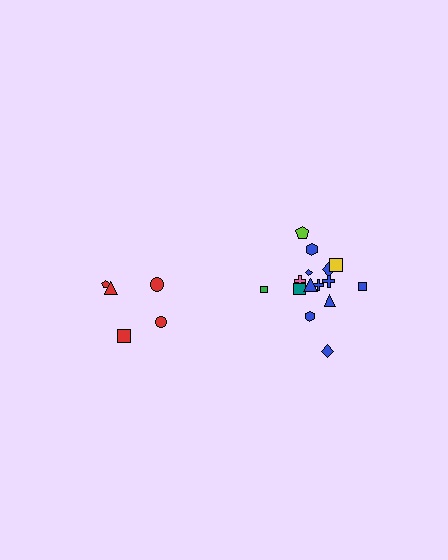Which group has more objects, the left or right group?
The right group.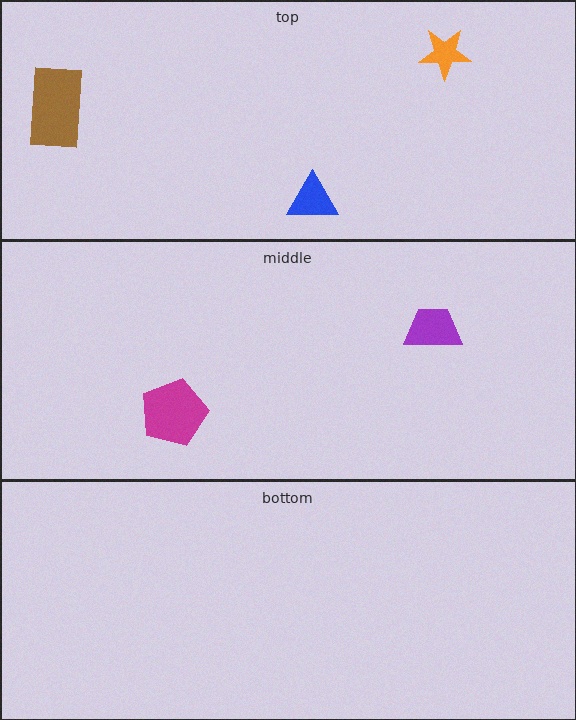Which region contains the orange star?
The top region.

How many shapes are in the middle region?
2.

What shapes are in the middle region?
The purple trapezoid, the magenta pentagon.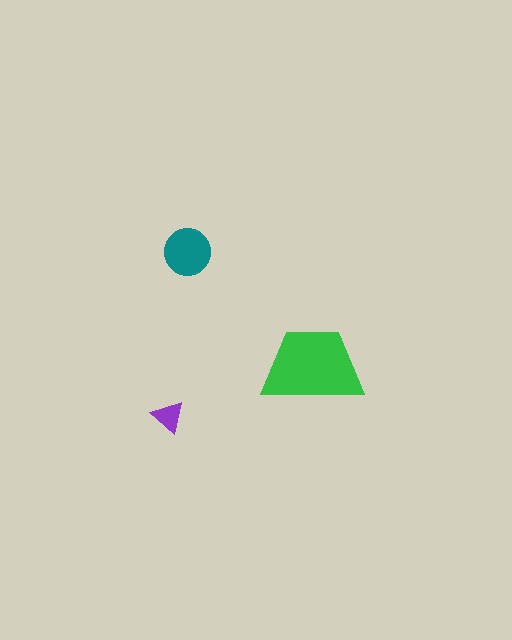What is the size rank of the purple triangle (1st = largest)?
3rd.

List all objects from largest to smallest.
The green trapezoid, the teal circle, the purple triangle.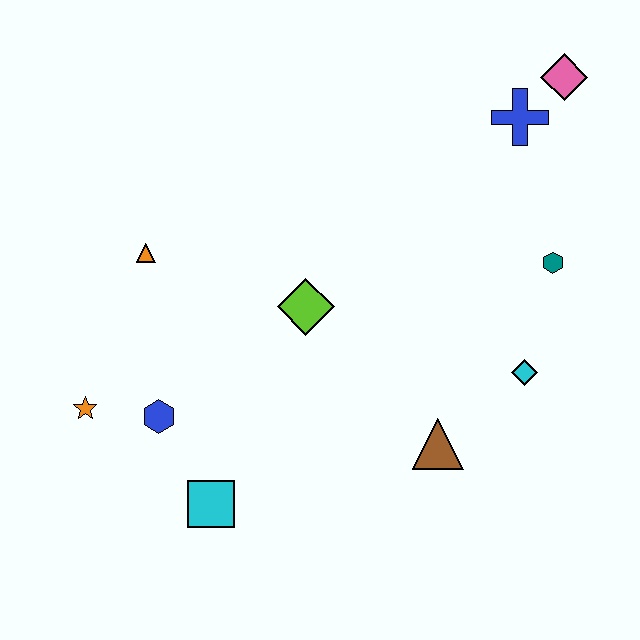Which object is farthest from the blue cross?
The orange star is farthest from the blue cross.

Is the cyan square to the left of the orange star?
No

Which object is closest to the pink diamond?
The blue cross is closest to the pink diamond.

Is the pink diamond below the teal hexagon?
No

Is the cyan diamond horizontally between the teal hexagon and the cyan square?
Yes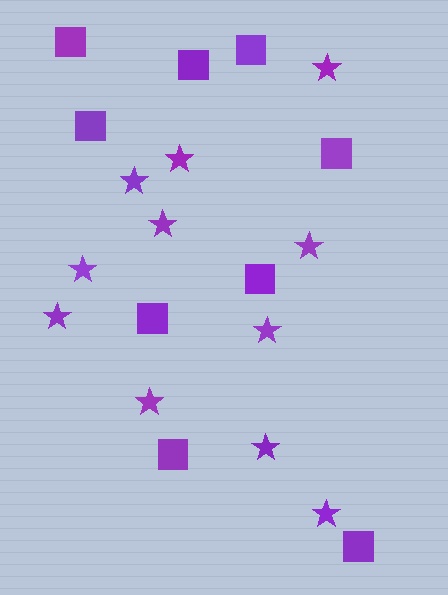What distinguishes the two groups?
There are 2 groups: one group of stars (11) and one group of squares (9).